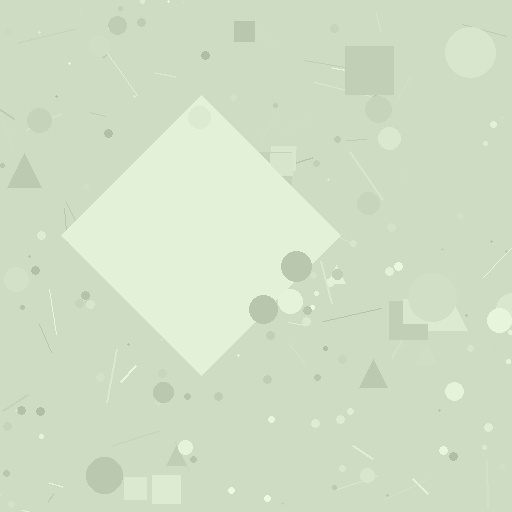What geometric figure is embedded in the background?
A diamond is embedded in the background.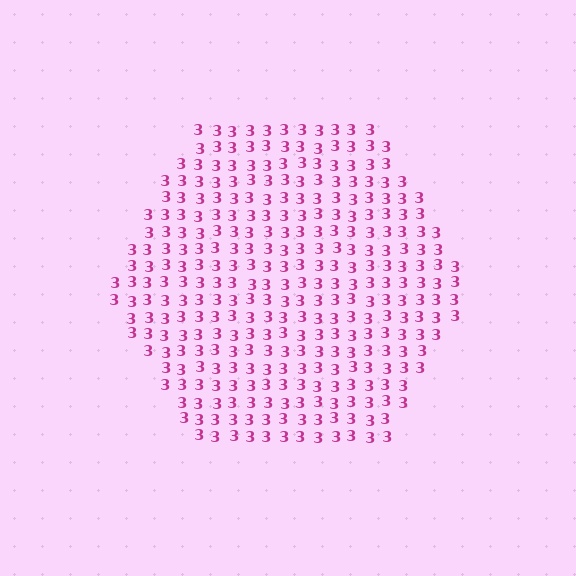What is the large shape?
The large shape is a hexagon.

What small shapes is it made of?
It is made of small digit 3's.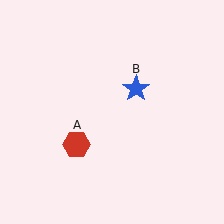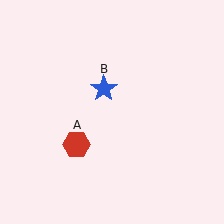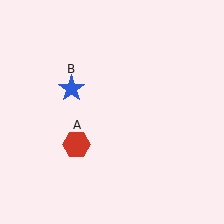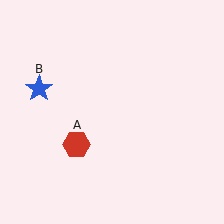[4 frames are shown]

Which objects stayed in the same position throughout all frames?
Red hexagon (object A) remained stationary.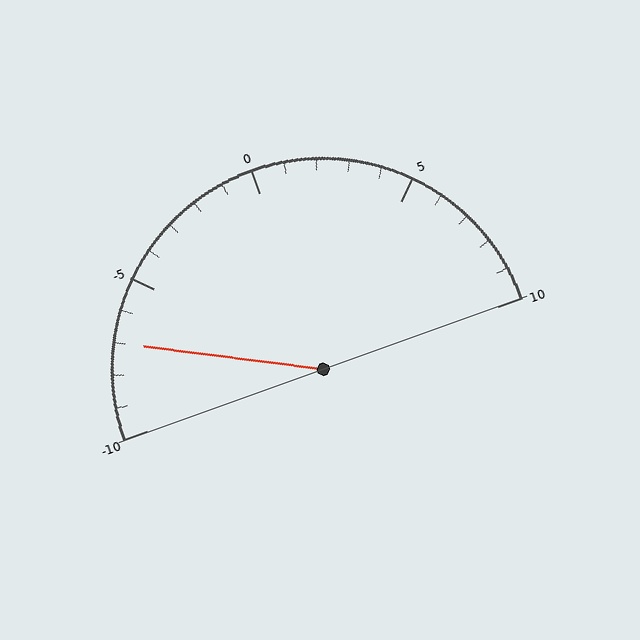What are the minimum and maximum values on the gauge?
The gauge ranges from -10 to 10.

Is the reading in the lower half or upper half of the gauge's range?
The reading is in the lower half of the range (-10 to 10).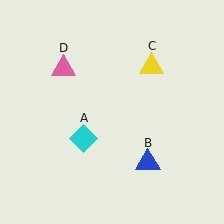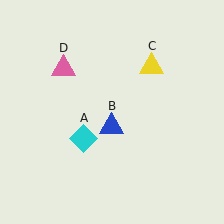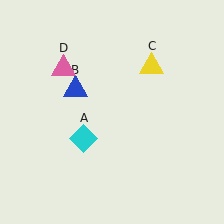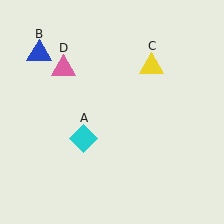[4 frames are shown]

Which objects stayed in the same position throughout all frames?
Cyan diamond (object A) and yellow triangle (object C) and pink triangle (object D) remained stationary.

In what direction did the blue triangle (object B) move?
The blue triangle (object B) moved up and to the left.